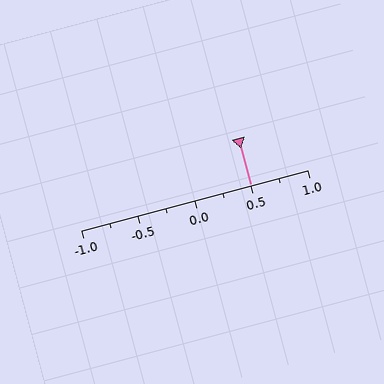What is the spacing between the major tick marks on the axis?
The major ticks are spaced 0.5 apart.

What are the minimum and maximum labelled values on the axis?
The axis runs from -1.0 to 1.0.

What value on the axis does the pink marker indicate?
The marker indicates approximately 0.5.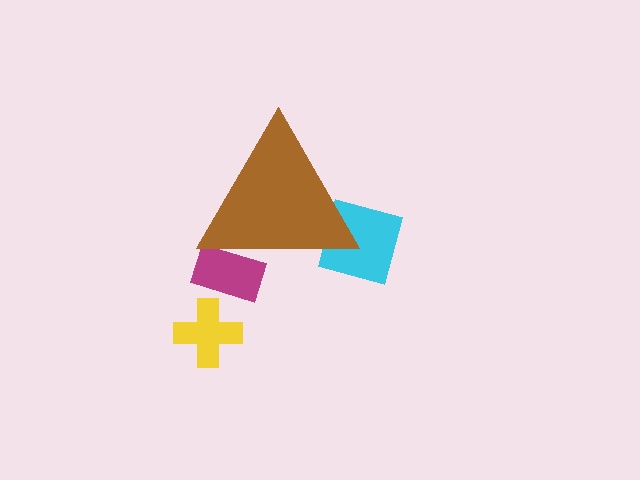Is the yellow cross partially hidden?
No, the yellow cross is fully visible.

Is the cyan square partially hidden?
Yes, the cyan square is partially hidden behind the brown triangle.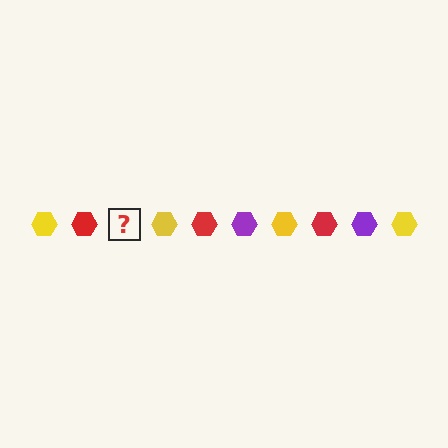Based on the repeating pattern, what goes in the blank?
The blank should be a purple hexagon.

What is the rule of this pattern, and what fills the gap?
The rule is that the pattern cycles through yellow, red, purple hexagons. The gap should be filled with a purple hexagon.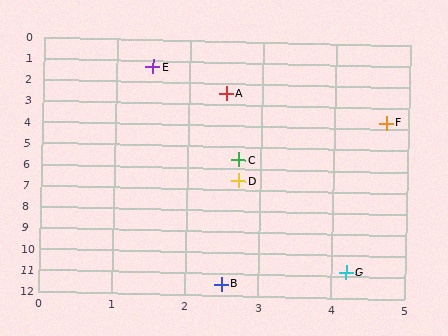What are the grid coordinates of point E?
Point E is at approximately (1.5, 1.3).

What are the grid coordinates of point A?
Point A is at approximately (2.5, 2.5).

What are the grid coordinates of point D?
Point D is at approximately (2.7, 6.6).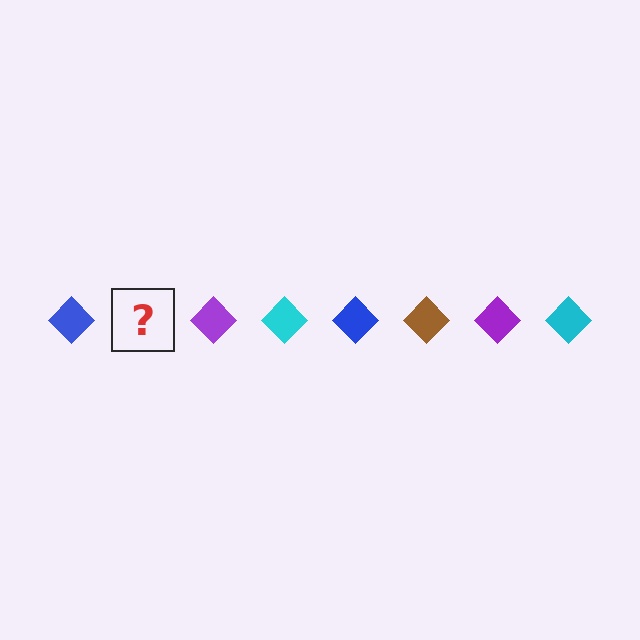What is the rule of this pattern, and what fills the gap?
The rule is that the pattern cycles through blue, brown, purple, cyan diamonds. The gap should be filled with a brown diamond.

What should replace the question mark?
The question mark should be replaced with a brown diamond.